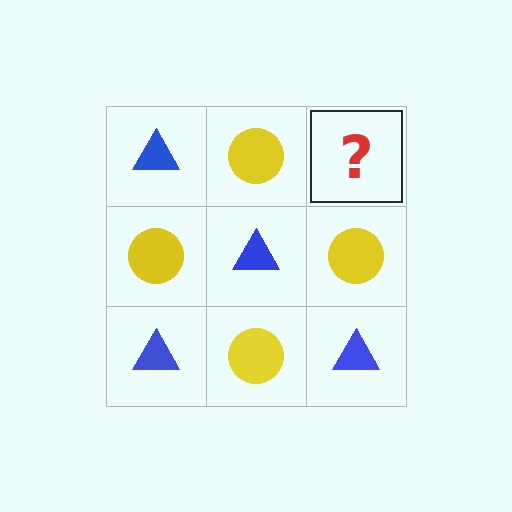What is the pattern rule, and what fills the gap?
The rule is that it alternates blue triangle and yellow circle in a checkerboard pattern. The gap should be filled with a blue triangle.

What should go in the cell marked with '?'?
The missing cell should contain a blue triangle.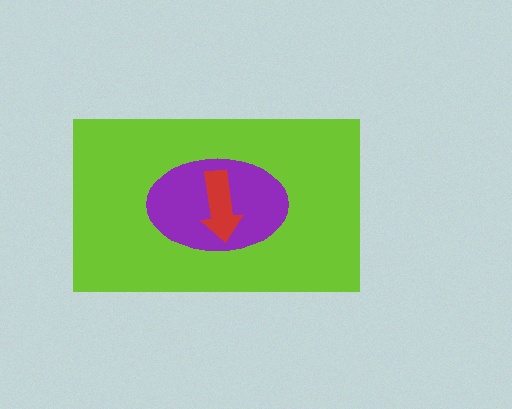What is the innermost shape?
The red arrow.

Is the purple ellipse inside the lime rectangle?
Yes.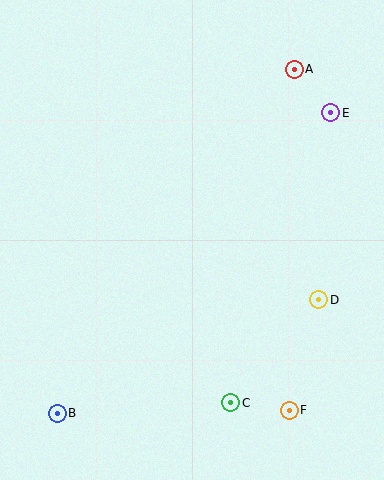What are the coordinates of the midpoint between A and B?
The midpoint between A and B is at (176, 241).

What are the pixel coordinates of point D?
Point D is at (319, 300).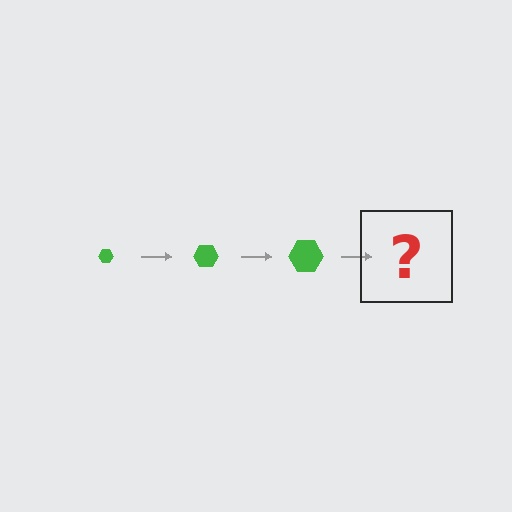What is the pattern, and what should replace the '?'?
The pattern is that the hexagon gets progressively larger each step. The '?' should be a green hexagon, larger than the previous one.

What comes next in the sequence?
The next element should be a green hexagon, larger than the previous one.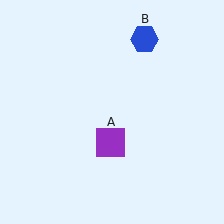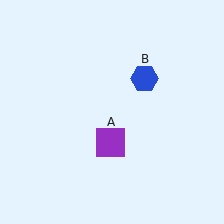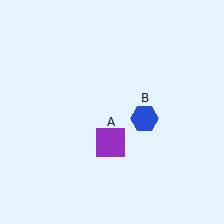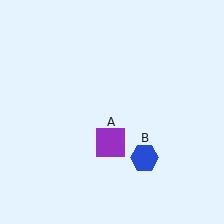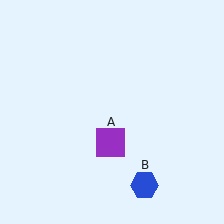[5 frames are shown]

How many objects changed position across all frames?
1 object changed position: blue hexagon (object B).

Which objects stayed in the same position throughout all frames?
Purple square (object A) remained stationary.